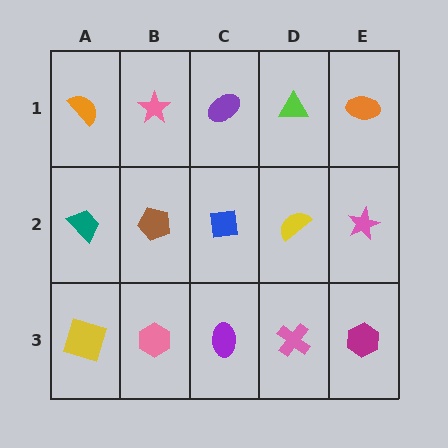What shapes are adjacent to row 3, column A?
A teal trapezoid (row 2, column A), a pink hexagon (row 3, column B).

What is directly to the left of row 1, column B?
An orange semicircle.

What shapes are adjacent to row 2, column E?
An orange ellipse (row 1, column E), a magenta hexagon (row 3, column E), a yellow semicircle (row 2, column D).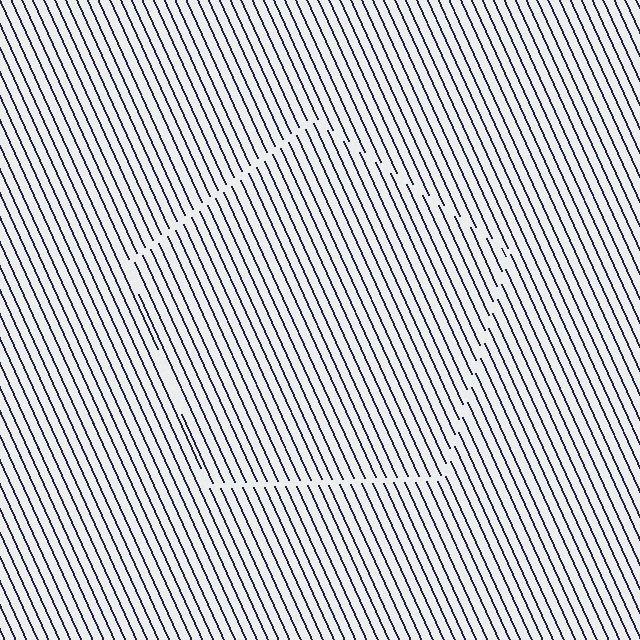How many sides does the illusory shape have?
5 sides — the line-ends trace a pentagon.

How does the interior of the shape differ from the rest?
The interior of the shape contains the same grating, shifted by half a period — the contour is defined by the phase discontinuity where line-ends from the inner and outer gratings abut.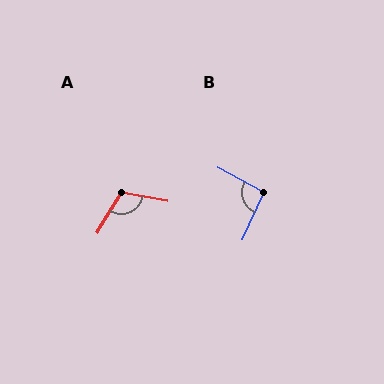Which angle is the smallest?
B, at approximately 94 degrees.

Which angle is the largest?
A, at approximately 111 degrees.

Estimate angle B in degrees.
Approximately 94 degrees.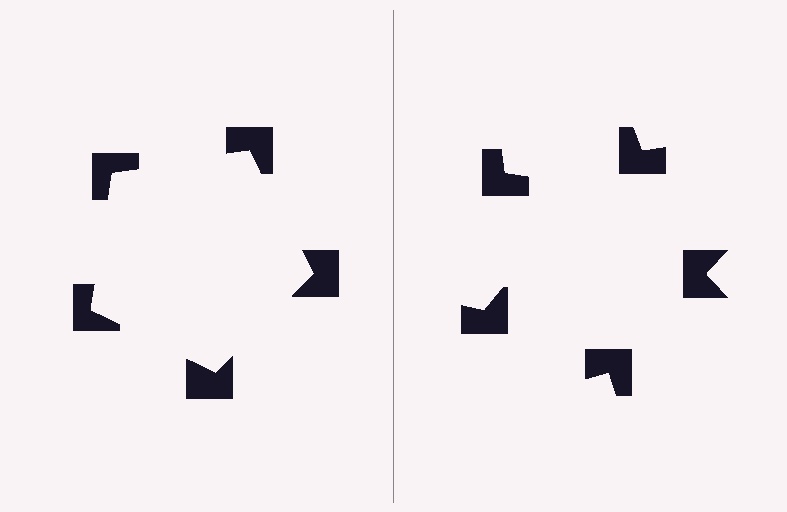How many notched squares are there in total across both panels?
10 — 5 on each side.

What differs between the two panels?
The notched squares are positioned identically on both sides; only the wedge orientations differ. On the left they align to a pentagon; on the right they are misaligned.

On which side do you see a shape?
An illusory pentagon appears on the left side. On the right side the wedge cuts are rotated, so no coherent shape forms.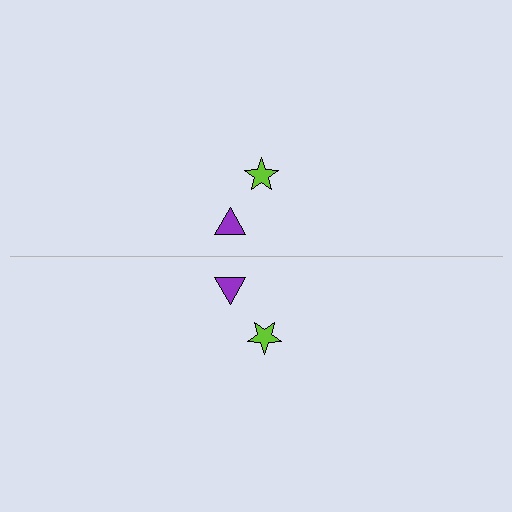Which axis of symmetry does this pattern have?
The pattern has a horizontal axis of symmetry running through the center of the image.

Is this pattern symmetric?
Yes, this pattern has bilateral (reflection) symmetry.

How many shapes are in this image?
There are 4 shapes in this image.